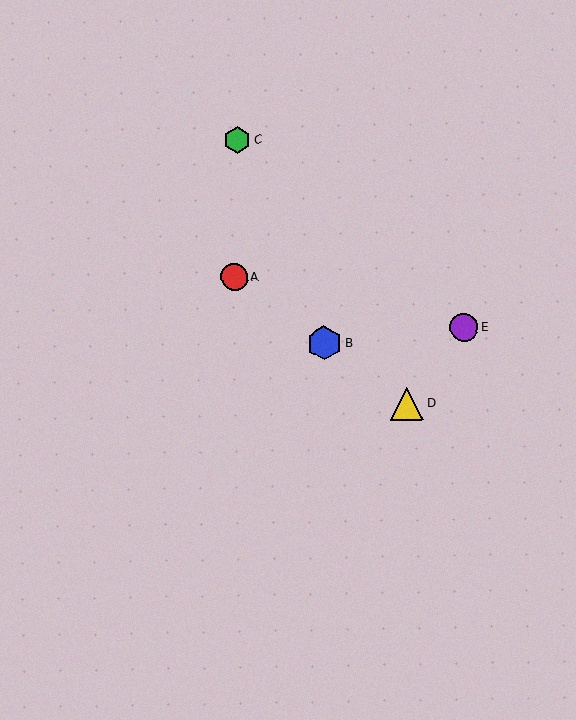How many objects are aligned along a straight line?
3 objects (A, B, D) are aligned along a straight line.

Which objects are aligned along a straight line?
Objects A, B, D are aligned along a straight line.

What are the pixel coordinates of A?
Object A is at (234, 277).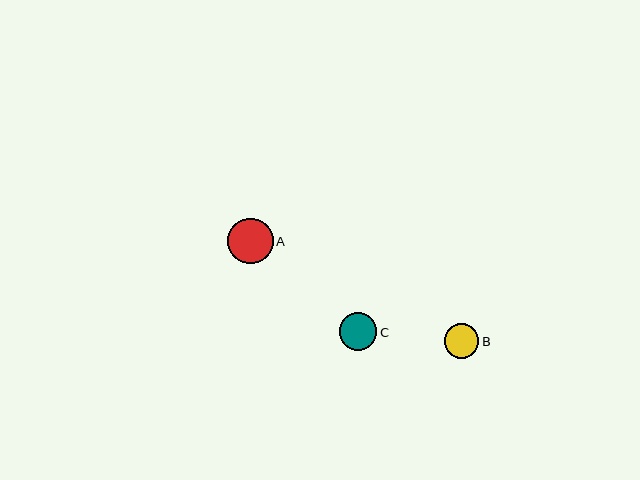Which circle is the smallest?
Circle B is the smallest with a size of approximately 34 pixels.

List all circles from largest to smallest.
From largest to smallest: A, C, B.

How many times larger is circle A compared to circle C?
Circle A is approximately 1.2 times the size of circle C.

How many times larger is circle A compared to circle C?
Circle A is approximately 1.2 times the size of circle C.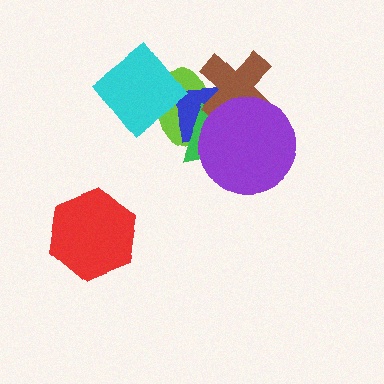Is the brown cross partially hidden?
Yes, it is partially covered by another shape.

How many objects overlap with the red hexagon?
0 objects overlap with the red hexagon.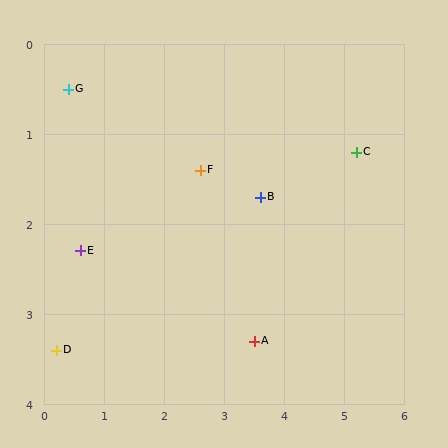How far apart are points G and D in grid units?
Points G and D are about 2.9 grid units apart.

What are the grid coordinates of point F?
Point F is at approximately (2.6, 1.4).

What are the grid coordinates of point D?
Point D is at approximately (0.2, 3.4).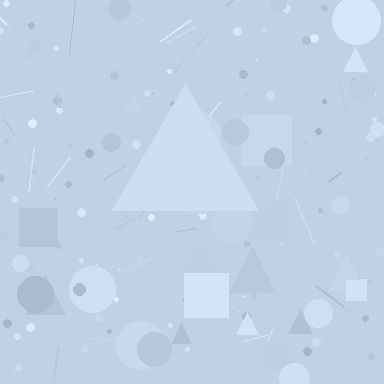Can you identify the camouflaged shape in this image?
The camouflaged shape is a triangle.